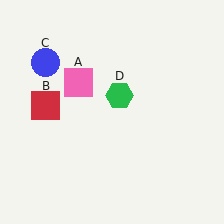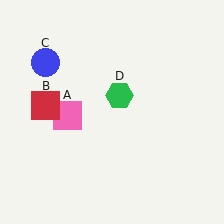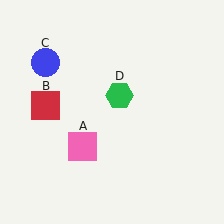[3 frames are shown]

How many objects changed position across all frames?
1 object changed position: pink square (object A).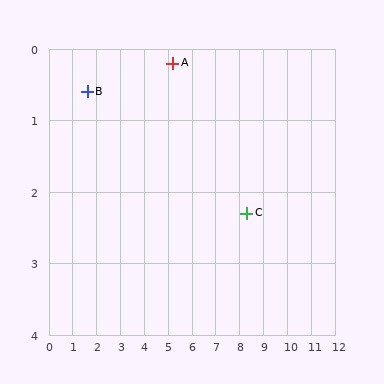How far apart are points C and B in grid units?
Points C and B are about 6.9 grid units apart.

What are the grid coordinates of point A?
Point A is at approximately (5.2, 0.2).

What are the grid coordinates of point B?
Point B is at approximately (1.6, 0.6).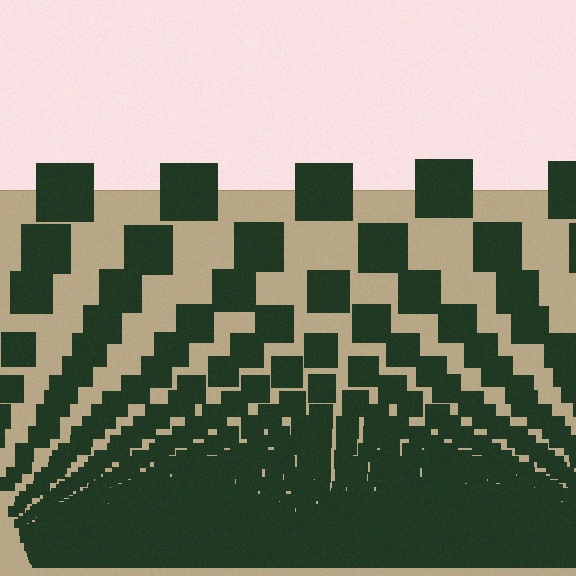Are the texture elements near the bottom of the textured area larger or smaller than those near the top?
Smaller. The gradient is inverted — elements near the bottom are smaller and denser.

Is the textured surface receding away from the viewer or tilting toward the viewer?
The surface appears to tilt toward the viewer. Texture elements get larger and sparser toward the top.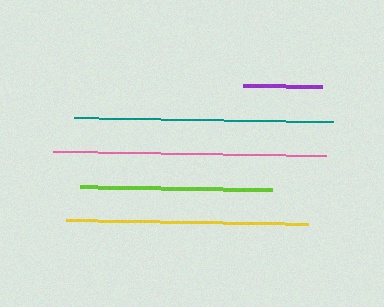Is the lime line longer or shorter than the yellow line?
The yellow line is longer than the lime line.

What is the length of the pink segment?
The pink segment is approximately 273 pixels long.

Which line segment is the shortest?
The purple line is the shortest at approximately 79 pixels.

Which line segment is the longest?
The pink line is the longest at approximately 273 pixels.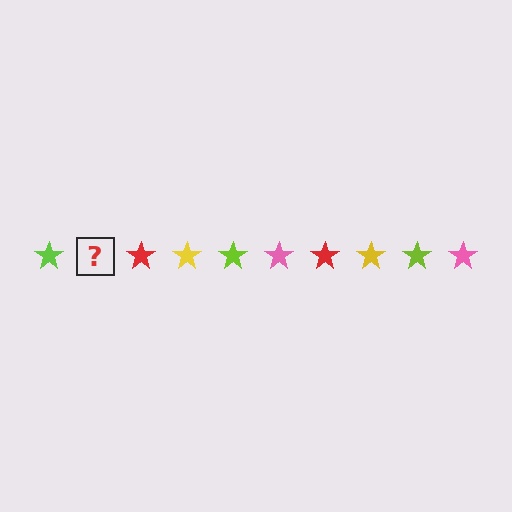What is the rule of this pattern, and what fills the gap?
The rule is that the pattern cycles through lime, pink, red, yellow stars. The gap should be filled with a pink star.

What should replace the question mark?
The question mark should be replaced with a pink star.